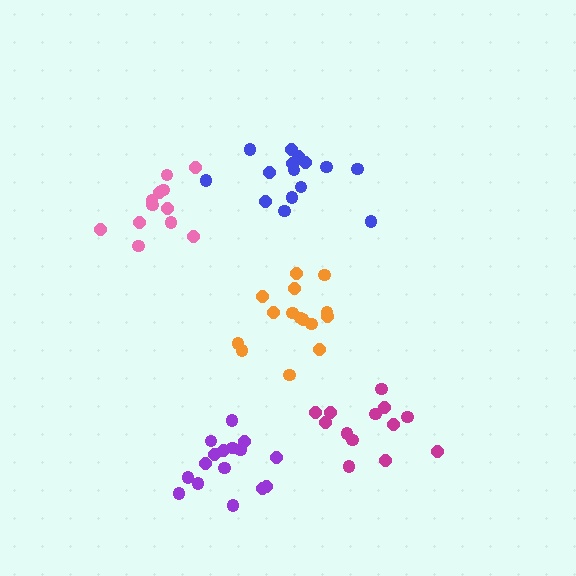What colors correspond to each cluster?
The clusters are colored: pink, purple, blue, magenta, orange.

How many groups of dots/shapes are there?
There are 5 groups.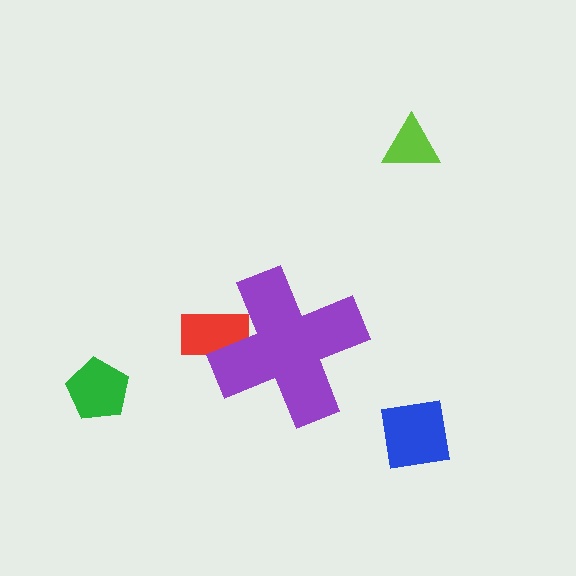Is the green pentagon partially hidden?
No, the green pentagon is fully visible.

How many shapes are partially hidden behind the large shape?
1 shape is partially hidden.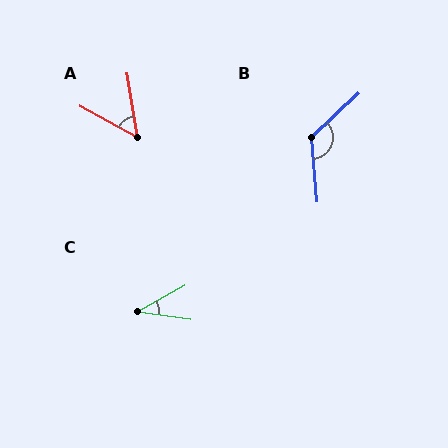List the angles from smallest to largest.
C (36°), A (52°), B (128°).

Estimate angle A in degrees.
Approximately 52 degrees.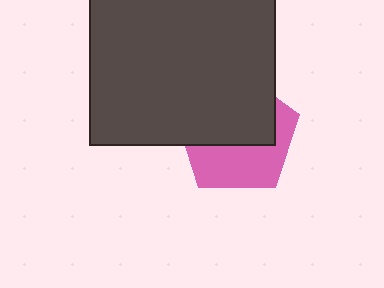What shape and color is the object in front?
The object in front is a dark gray square.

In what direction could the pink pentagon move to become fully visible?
The pink pentagon could move down. That would shift it out from behind the dark gray square entirely.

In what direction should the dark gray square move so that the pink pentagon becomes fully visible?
The dark gray square should move up. That is the shortest direction to clear the overlap and leave the pink pentagon fully visible.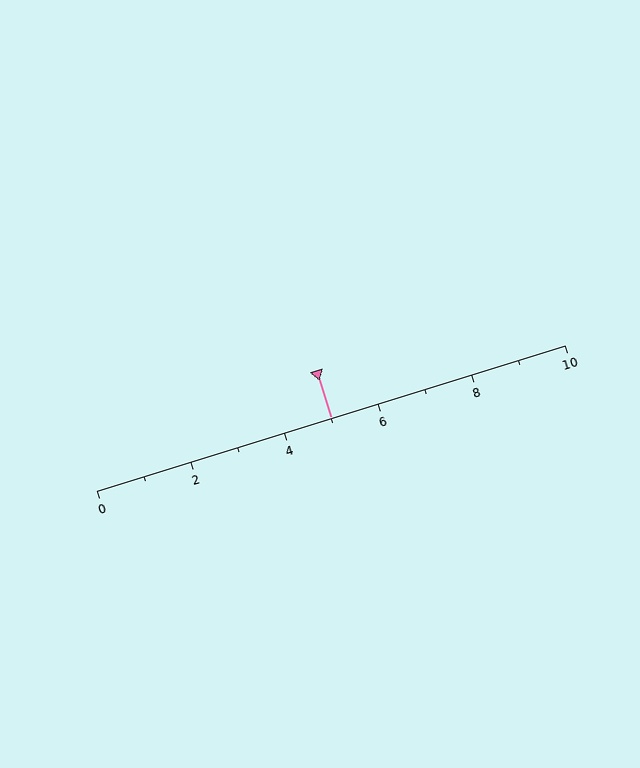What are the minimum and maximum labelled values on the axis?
The axis runs from 0 to 10.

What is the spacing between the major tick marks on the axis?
The major ticks are spaced 2 apart.